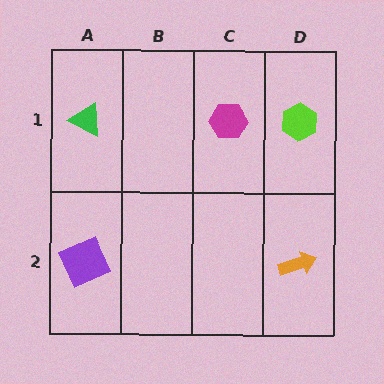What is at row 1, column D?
A lime hexagon.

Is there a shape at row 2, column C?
No, that cell is empty.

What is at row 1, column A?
A green triangle.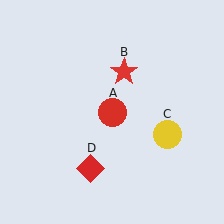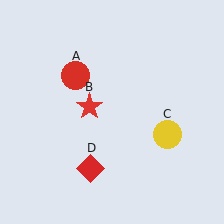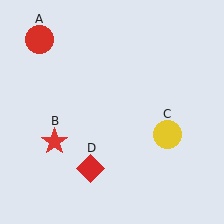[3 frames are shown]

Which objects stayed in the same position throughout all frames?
Yellow circle (object C) and red diamond (object D) remained stationary.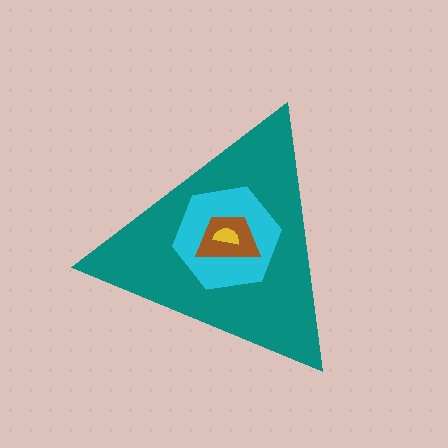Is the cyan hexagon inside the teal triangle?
Yes.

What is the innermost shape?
The yellow semicircle.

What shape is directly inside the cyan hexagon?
The brown trapezoid.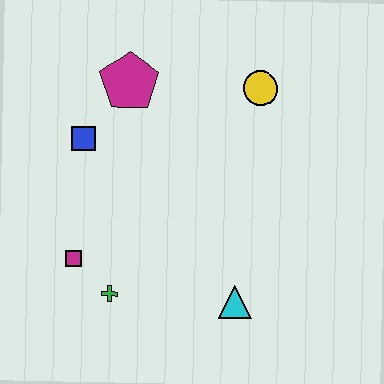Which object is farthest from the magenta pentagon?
The cyan triangle is farthest from the magenta pentagon.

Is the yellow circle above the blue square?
Yes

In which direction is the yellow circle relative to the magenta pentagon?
The yellow circle is to the right of the magenta pentagon.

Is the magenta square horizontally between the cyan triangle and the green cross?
No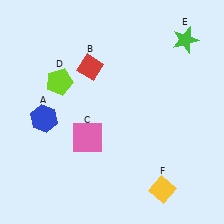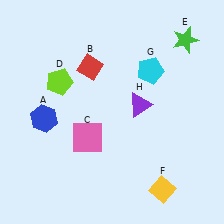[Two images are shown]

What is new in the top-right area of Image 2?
A purple triangle (H) was added in the top-right area of Image 2.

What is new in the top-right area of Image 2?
A cyan pentagon (G) was added in the top-right area of Image 2.